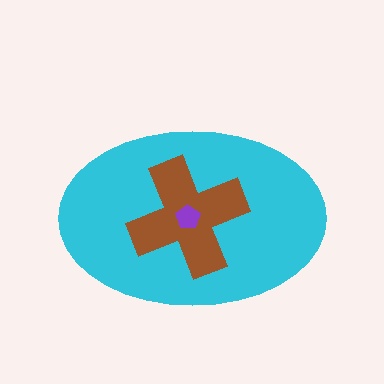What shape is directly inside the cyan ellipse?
The brown cross.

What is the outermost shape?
The cyan ellipse.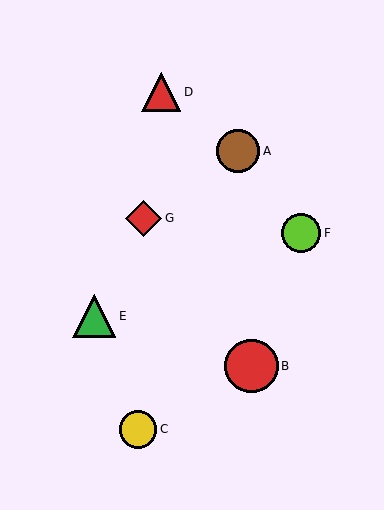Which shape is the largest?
The red circle (labeled B) is the largest.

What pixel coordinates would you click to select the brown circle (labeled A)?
Click at (238, 151) to select the brown circle A.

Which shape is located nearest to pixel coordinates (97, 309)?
The green triangle (labeled E) at (94, 316) is nearest to that location.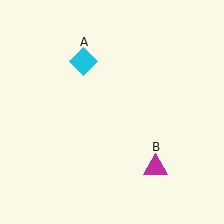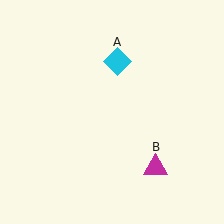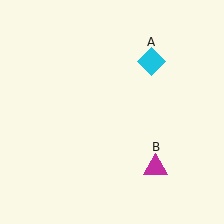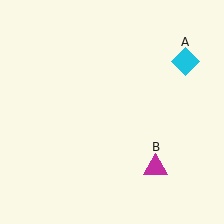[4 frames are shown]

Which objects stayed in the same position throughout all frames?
Magenta triangle (object B) remained stationary.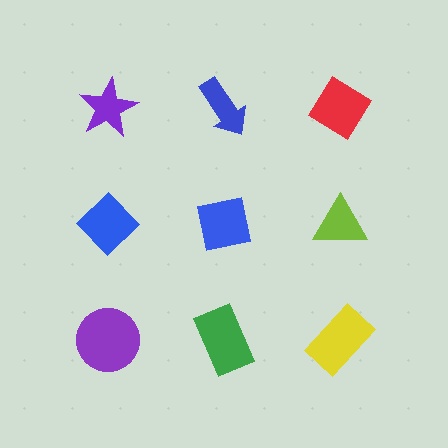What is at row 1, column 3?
A red diamond.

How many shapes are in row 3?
3 shapes.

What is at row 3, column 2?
A green rectangle.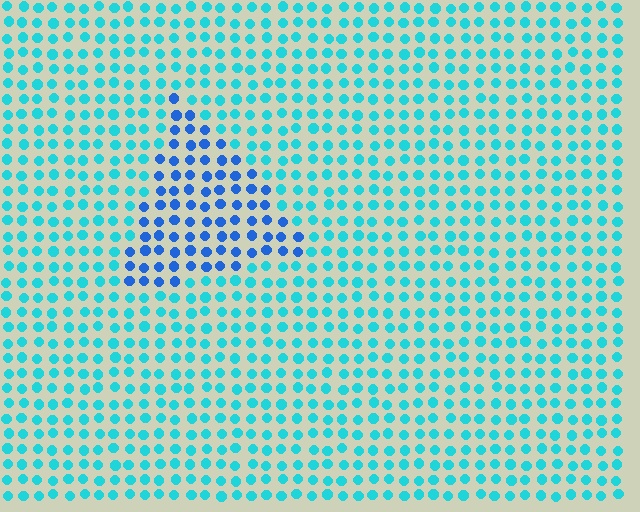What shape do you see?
I see a triangle.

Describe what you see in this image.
The image is filled with small cyan elements in a uniform arrangement. A triangle-shaped region is visible where the elements are tinted to a slightly different hue, forming a subtle color boundary.